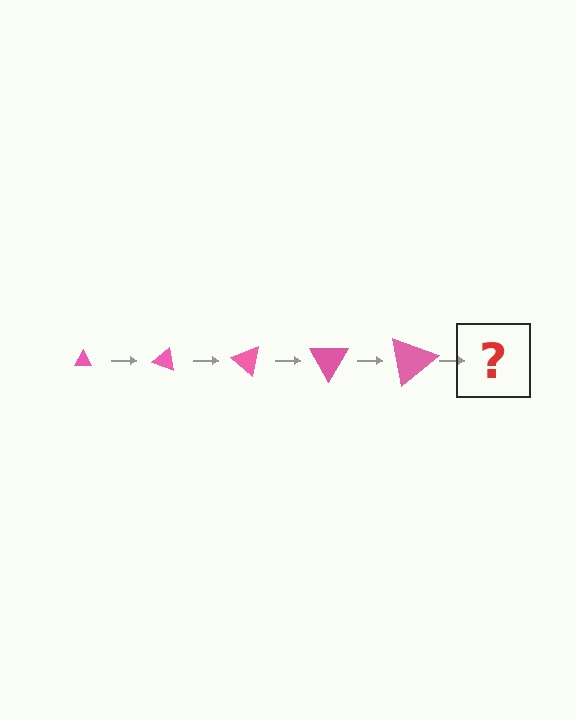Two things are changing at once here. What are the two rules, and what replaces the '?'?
The two rules are that the triangle grows larger each step and it rotates 20 degrees each step. The '?' should be a triangle, larger than the previous one and rotated 100 degrees from the start.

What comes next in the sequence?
The next element should be a triangle, larger than the previous one and rotated 100 degrees from the start.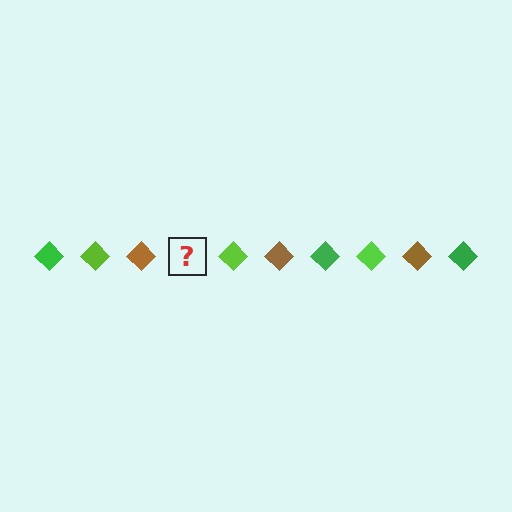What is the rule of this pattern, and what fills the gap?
The rule is that the pattern cycles through green, lime, brown diamonds. The gap should be filled with a green diamond.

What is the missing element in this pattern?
The missing element is a green diamond.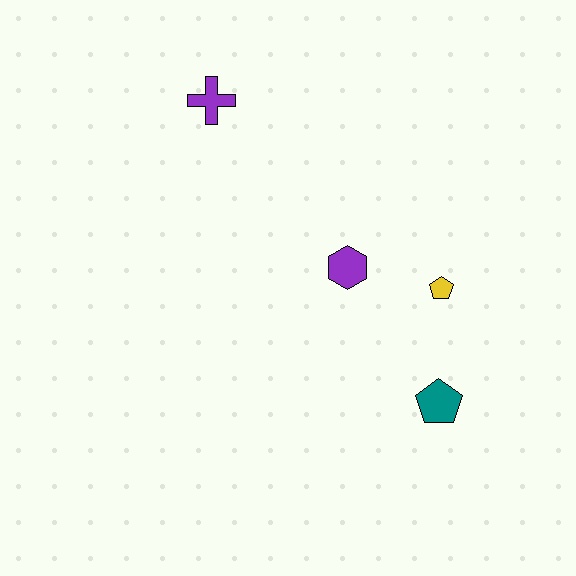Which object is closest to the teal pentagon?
The yellow pentagon is closest to the teal pentagon.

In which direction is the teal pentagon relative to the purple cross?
The teal pentagon is below the purple cross.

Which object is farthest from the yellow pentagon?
The purple cross is farthest from the yellow pentagon.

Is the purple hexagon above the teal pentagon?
Yes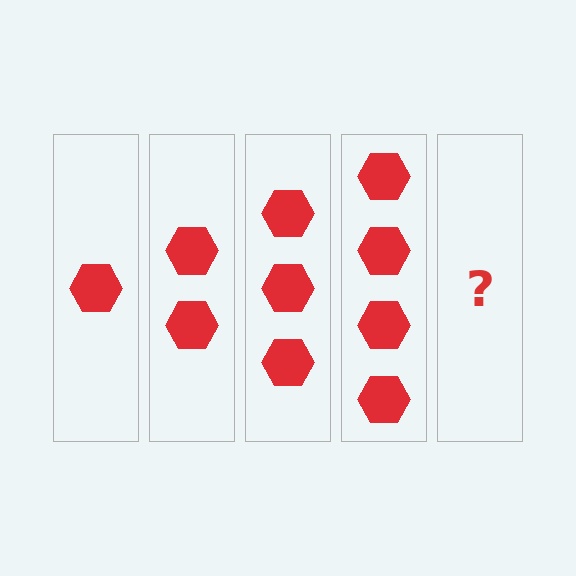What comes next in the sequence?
The next element should be 5 hexagons.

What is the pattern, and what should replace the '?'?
The pattern is that each step adds one more hexagon. The '?' should be 5 hexagons.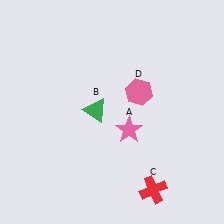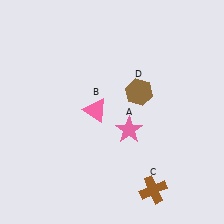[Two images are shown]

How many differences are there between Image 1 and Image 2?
There are 3 differences between the two images.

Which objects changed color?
B changed from green to pink. C changed from red to brown. D changed from pink to brown.